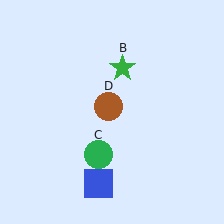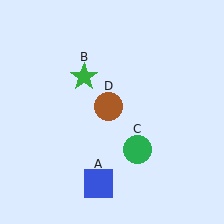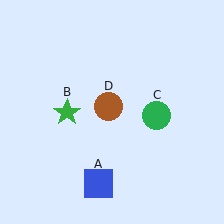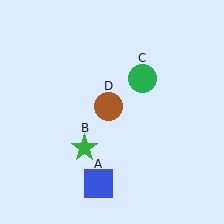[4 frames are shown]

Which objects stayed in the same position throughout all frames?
Blue square (object A) and brown circle (object D) remained stationary.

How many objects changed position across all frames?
2 objects changed position: green star (object B), green circle (object C).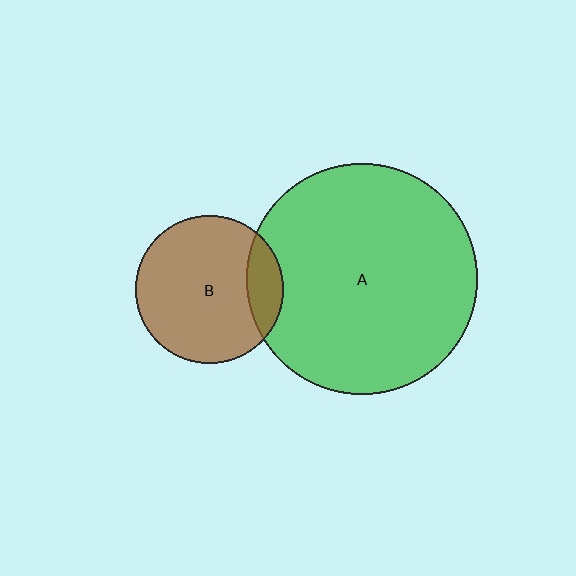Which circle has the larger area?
Circle A (green).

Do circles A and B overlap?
Yes.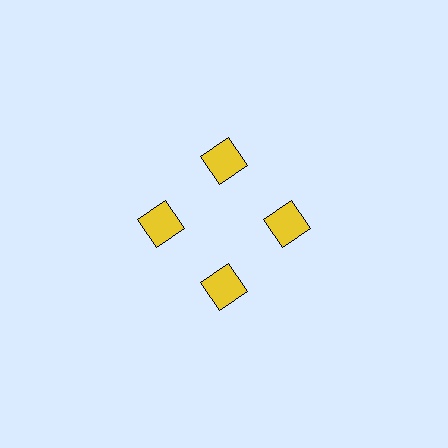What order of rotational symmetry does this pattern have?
This pattern has 4-fold rotational symmetry.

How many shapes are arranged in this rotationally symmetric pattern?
There are 4 shapes, arranged in 4 groups of 1.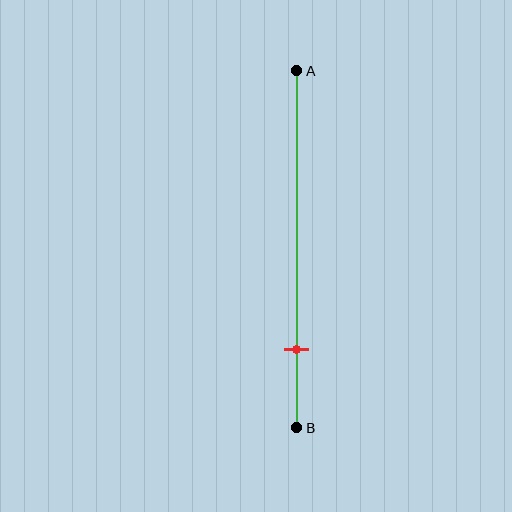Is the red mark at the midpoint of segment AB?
No, the mark is at about 80% from A, not at the 50% midpoint.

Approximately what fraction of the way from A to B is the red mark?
The red mark is approximately 80% of the way from A to B.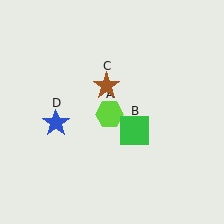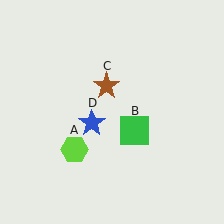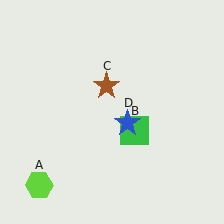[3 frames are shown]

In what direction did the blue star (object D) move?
The blue star (object D) moved right.